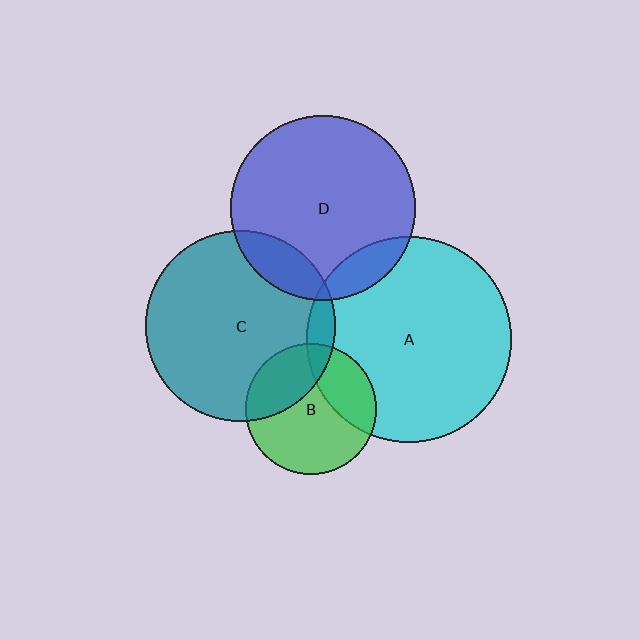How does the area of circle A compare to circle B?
Approximately 2.4 times.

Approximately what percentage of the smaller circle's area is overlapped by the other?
Approximately 30%.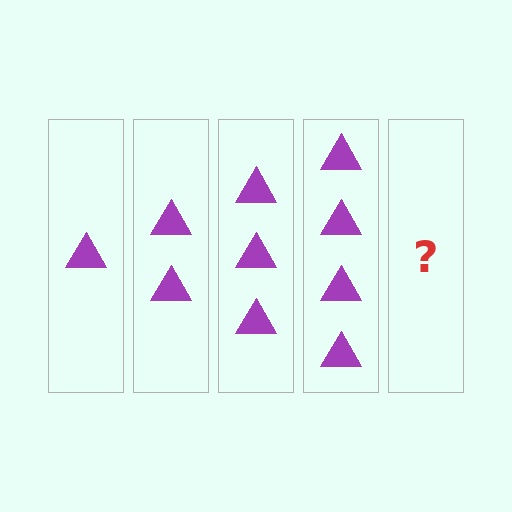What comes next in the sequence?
The next element should be 5 triangles.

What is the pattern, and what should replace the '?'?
The pattern is that each step adds one more triangle. The '?' should be 5 triangles.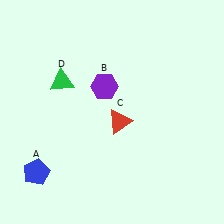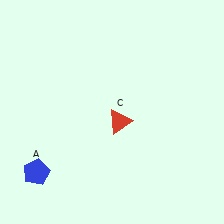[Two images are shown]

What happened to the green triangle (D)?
The green triangle (D) was removed in Image 2. It was in the top-left area of Image 1.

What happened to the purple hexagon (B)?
The purple hexagon (B) was removed in Image 2. It was in the top-left area of Image 1.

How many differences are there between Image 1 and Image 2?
There are 2 differences between the two images.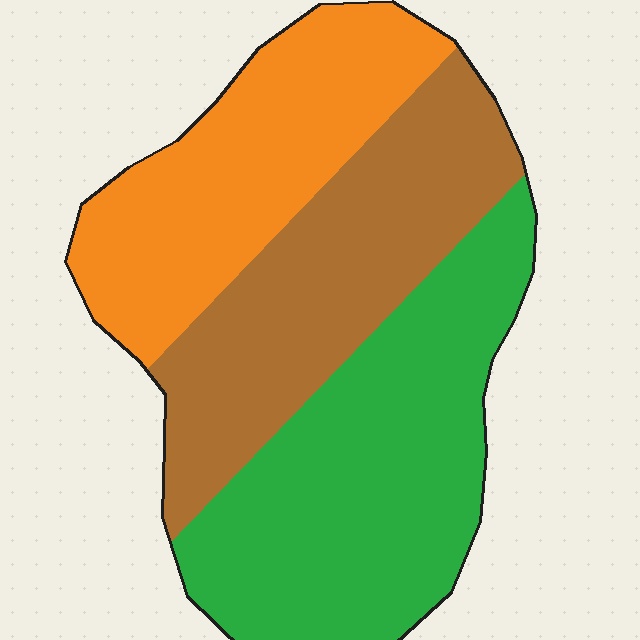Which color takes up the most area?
Green, at roughly 40%.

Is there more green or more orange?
Green.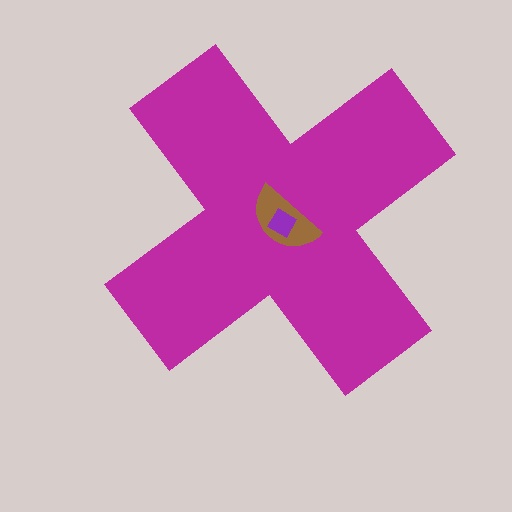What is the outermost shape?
The magenta cross.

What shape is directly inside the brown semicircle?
The purple diamond.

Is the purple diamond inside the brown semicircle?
Yes.